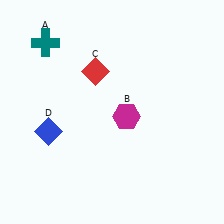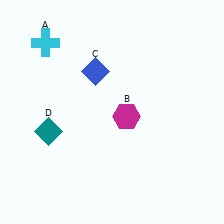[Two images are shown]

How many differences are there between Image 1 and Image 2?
There are 3 differences between the two images.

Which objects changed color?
A changed from teal to cyan. C changed from red to blue. D changed from blue to teal.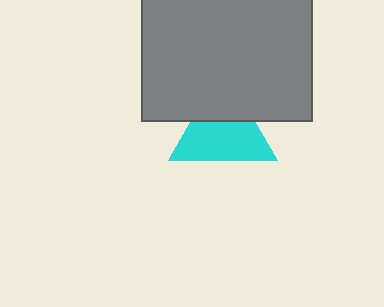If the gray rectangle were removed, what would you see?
You would see the complete cyan triangle.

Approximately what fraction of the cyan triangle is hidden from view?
Roughly 34% of the cyan triangle is hidden behind the gray rectangle.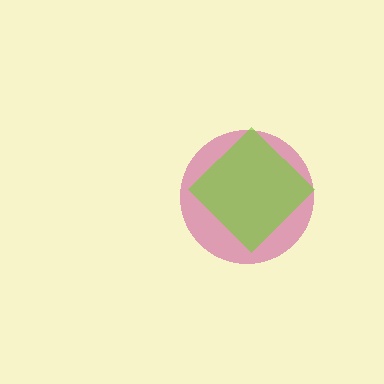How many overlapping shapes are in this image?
There are 2 overlapping shapes in the image.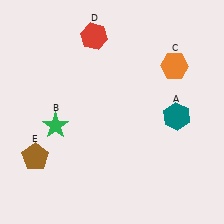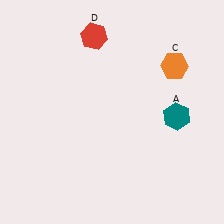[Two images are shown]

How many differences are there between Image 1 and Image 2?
There are 2 differences between the two images.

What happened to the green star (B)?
The green star (B) was removed in Image 2. It was in the bottom-left area of Image 1.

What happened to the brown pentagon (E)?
The brown pentagon (E) was removed in Image 2. It was in the bottom-left area of Image 1.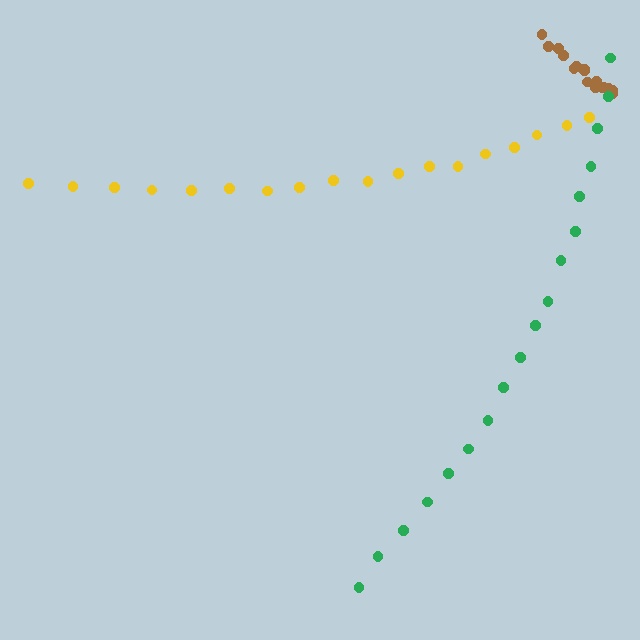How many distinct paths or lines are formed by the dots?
There are 3 distinct paths.